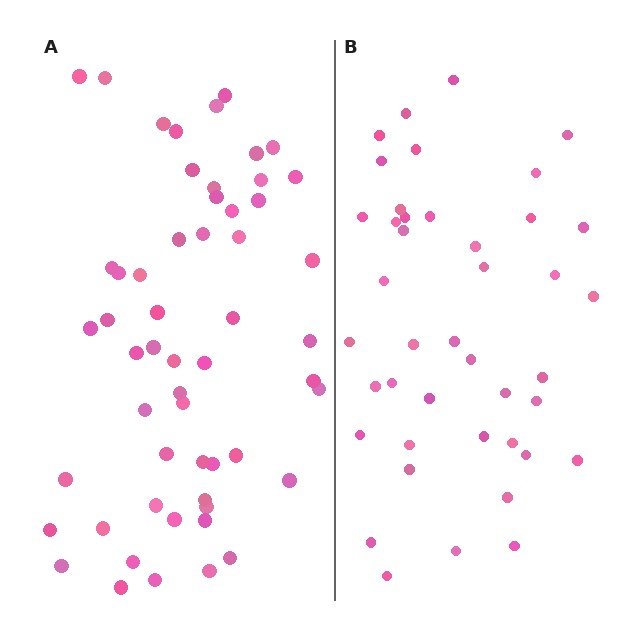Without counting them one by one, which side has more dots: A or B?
Region A (the left region) has more dots.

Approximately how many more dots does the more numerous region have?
Region A has approximately 15 more dots than region B.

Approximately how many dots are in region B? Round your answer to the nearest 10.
About 40 dots. (The exact count is 42, which rounds to 40.)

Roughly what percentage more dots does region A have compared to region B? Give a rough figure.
About 30% more.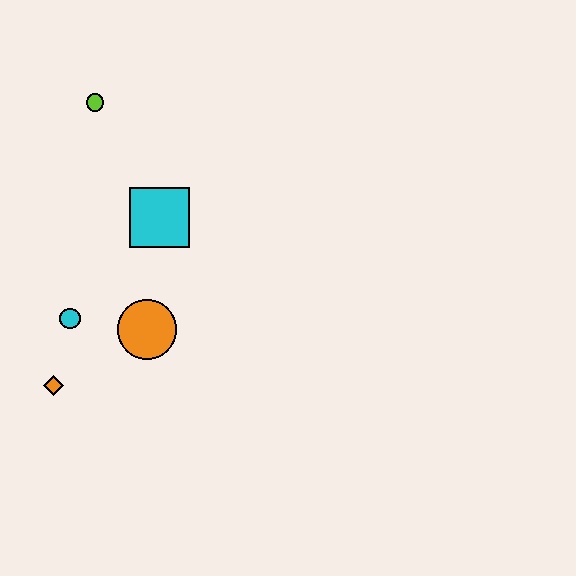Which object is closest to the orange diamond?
The cyan circle is closest to the orange diamond.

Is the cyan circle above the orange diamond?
Yes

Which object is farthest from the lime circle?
The orange diamond is farthest from the lime circle.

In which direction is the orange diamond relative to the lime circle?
The orange diamond is below the lime circle.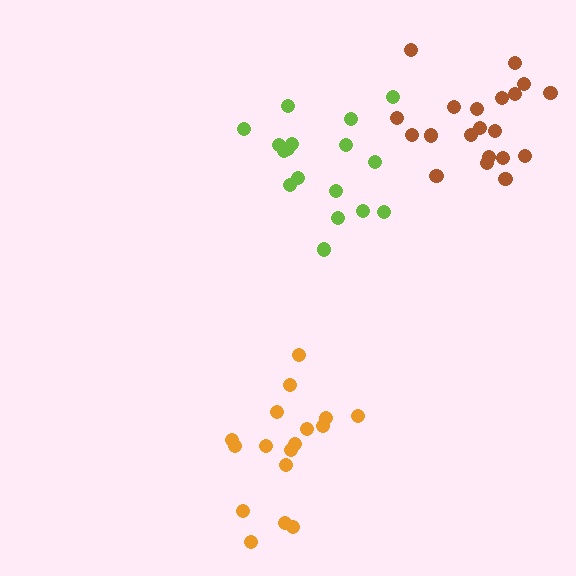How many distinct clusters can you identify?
There are 3 distinct clusters.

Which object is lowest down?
The orange cluster is bottommost.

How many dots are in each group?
Group 1: 20 dots, Group 2: 17 dots, Group 3: 17 dots (54 total).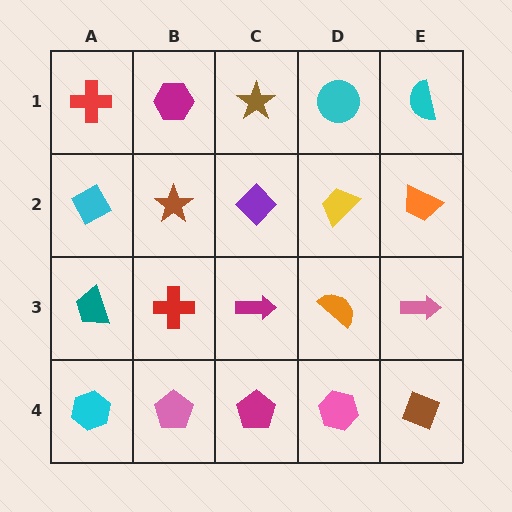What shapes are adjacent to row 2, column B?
A magenta hexagon (row 1, column B), a red cross (row 3, column B), a cyan diamond (row 2, column A), a purple diamond (row 2, column C).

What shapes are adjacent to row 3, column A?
A cyan diamond (row 2, column A), a cyan hexagon (row 4, column A), a red cross (row 3, column B).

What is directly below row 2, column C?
A magenta arrow.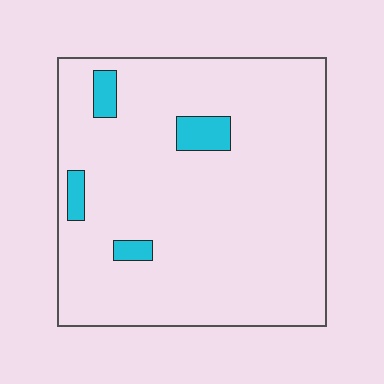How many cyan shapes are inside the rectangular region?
4.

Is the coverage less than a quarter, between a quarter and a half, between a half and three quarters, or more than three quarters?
Less than a quarter.